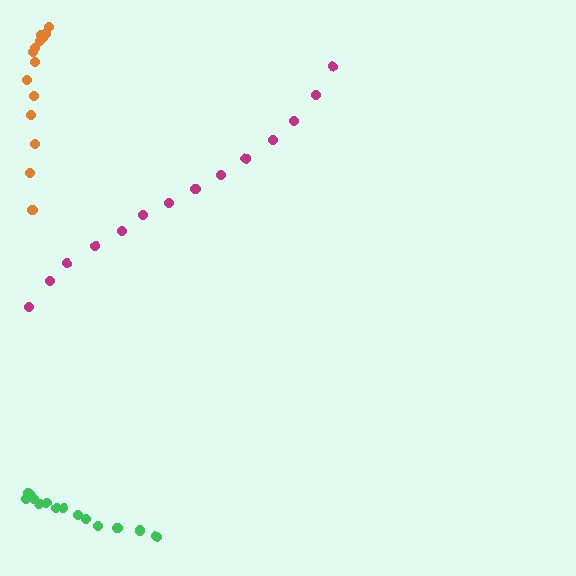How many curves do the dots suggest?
There are 3 distinct paths.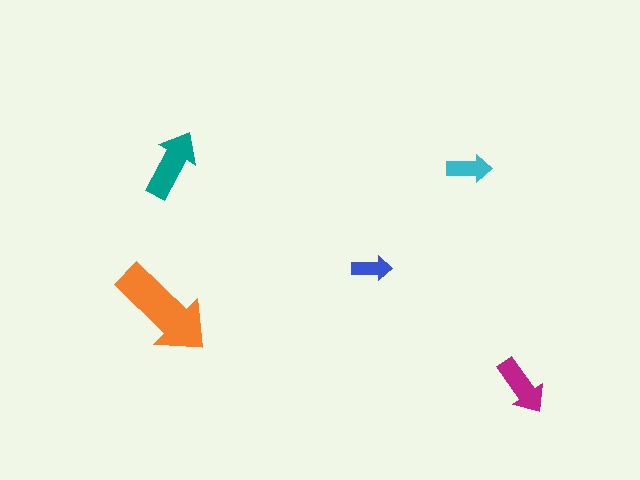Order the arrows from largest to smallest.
the orange one, the teal one, the magenta one, the cyan one, the blue one.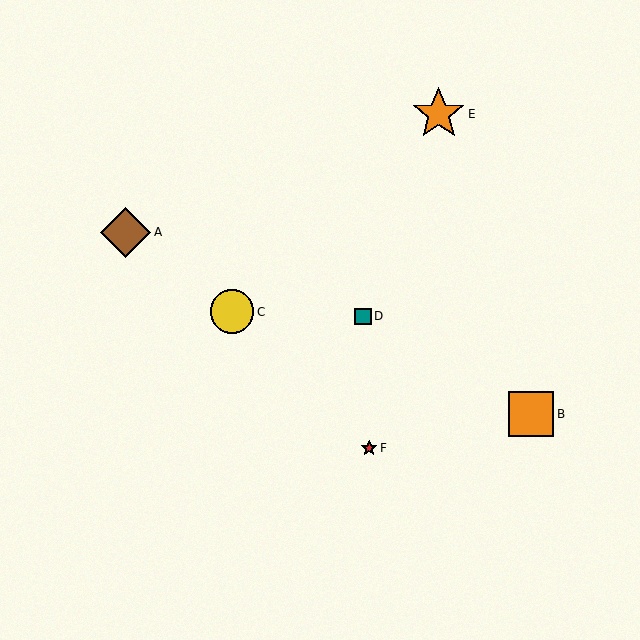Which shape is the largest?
The orange star (labeled E) is the largest.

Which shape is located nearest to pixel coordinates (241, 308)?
The yellow circle (labeled C) at (232, 312) is nearest to that location.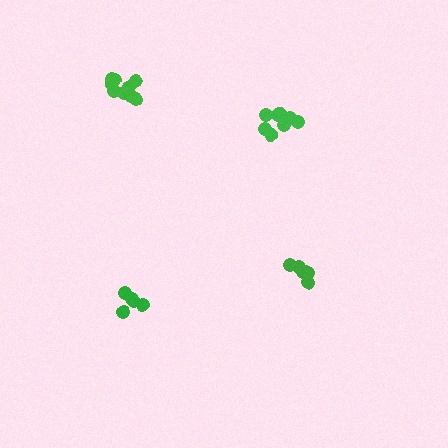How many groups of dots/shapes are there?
There are 4 groups.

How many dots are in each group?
Group 1: 9 dots, Group 2: 6 dots, Group 3: 5 dots, Group 4: 10 dots (30 total).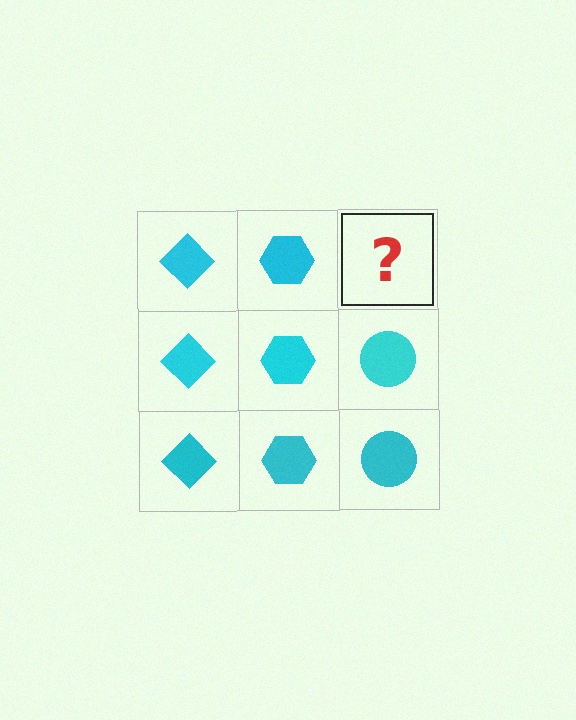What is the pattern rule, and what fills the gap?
The rule is that each column has a consistent shape. The gap should be filled with a cyan circle.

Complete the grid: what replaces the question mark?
The question mark should be replaced with a cyan circle.